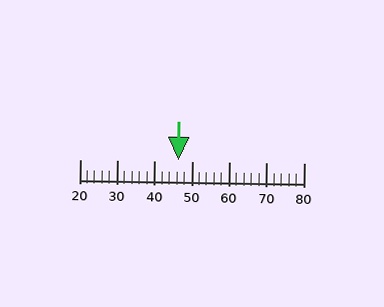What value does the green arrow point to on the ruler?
The green arrow points to approximately 46.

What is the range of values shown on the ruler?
The ruler shows values from 20 to 80.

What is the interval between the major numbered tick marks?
The major tick marks are spaced 10 units apart.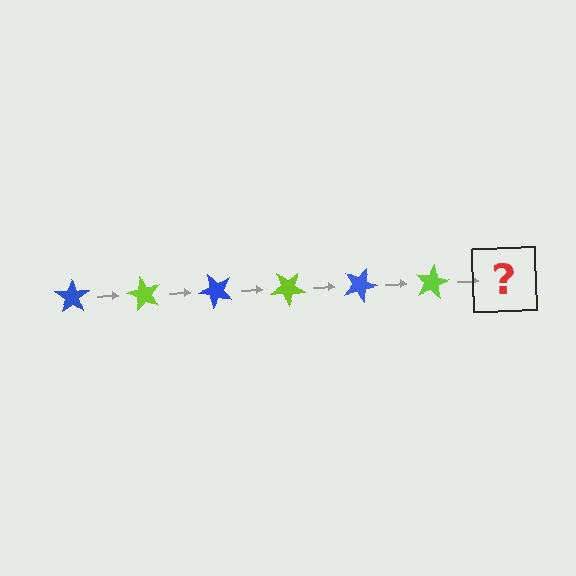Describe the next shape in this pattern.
It should be a blue star, rotated 360 degrees from the start.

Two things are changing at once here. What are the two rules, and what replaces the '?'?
The two rules are that it rotates 60 degrees each step and the color cycles through blue and lime. The '?' should be a blue star, rotated 360 degrees from the start.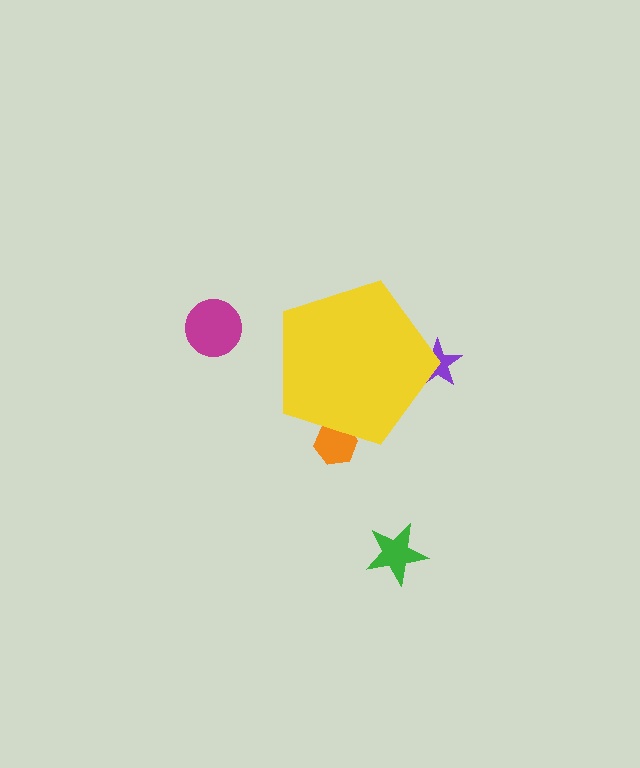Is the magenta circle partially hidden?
No, the magenta circle is fully visible.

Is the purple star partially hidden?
Yes, the purple star is partially hidden behind the yellow pentagon.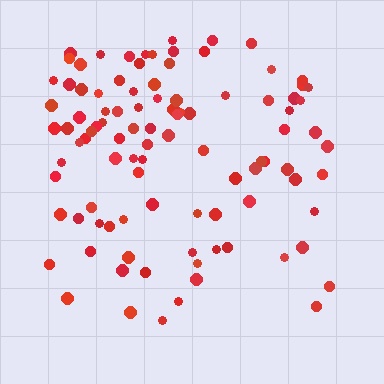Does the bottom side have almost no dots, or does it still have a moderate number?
Still a moderate number, just noticeably fewer than the top.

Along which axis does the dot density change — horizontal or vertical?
Vertical.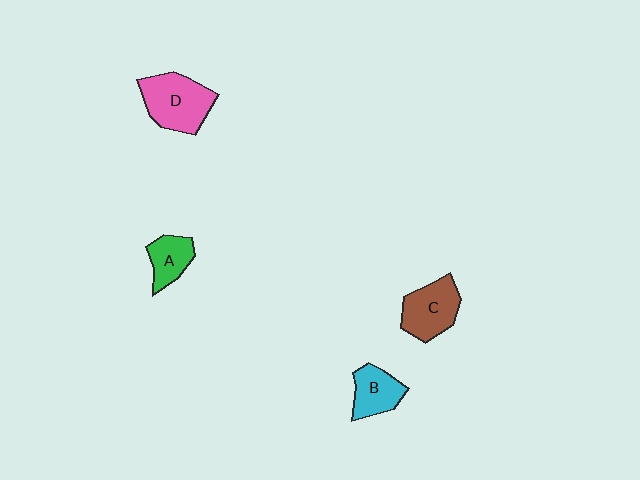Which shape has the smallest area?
Shape A (green).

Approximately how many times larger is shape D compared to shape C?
Approximately 1.2 times.